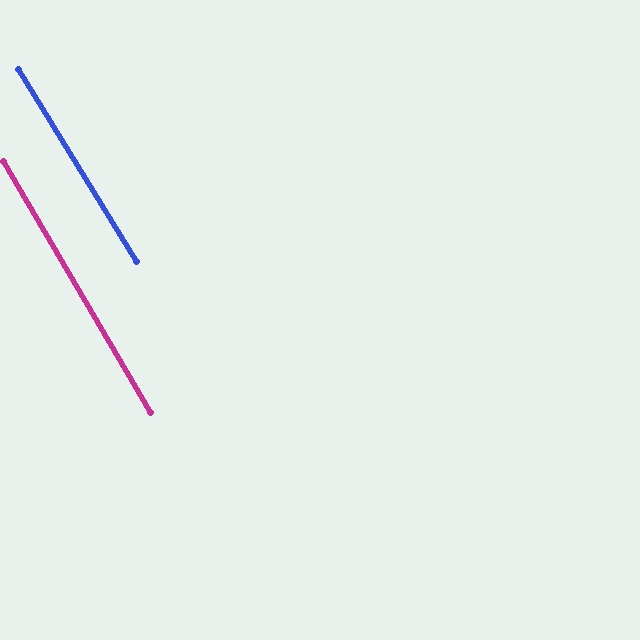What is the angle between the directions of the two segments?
Approximately 1 degree.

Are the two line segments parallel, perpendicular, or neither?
Parallel — their directions differ by only 1.2°.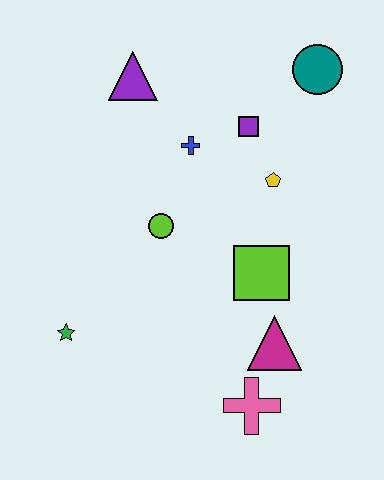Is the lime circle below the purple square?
Yes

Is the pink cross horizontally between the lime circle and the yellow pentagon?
Yes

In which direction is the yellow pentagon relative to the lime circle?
The yellow pentagon is to the right of the lime circle.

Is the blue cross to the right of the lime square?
No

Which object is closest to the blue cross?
The purple square is closest to the blue cross.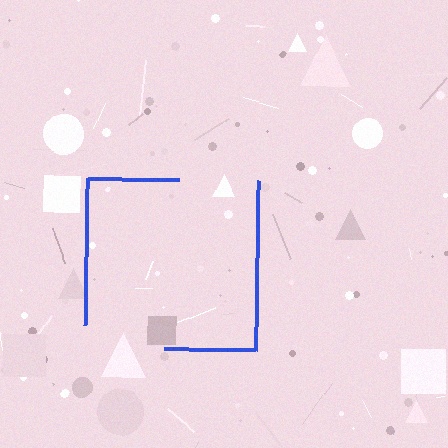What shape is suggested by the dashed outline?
The dashed outline suggests a square.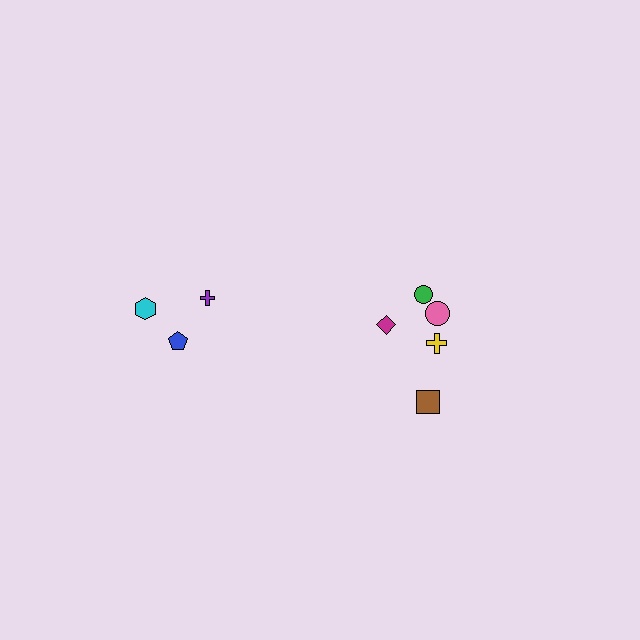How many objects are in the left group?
There are 3 objects.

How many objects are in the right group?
There are 5 objects.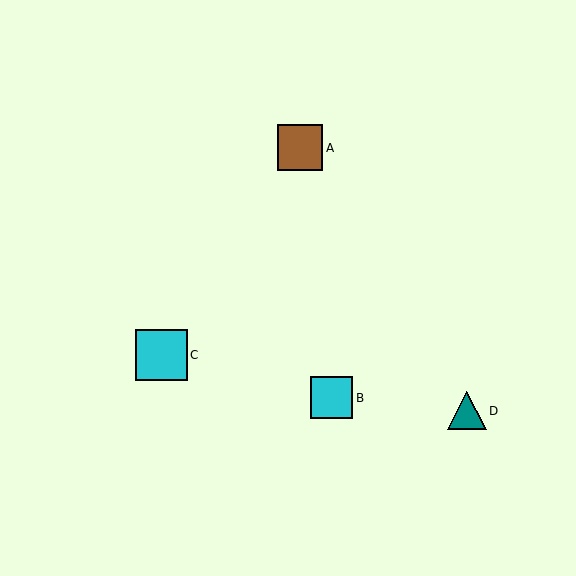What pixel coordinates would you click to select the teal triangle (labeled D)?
Click at (467, 411) to select the teal triangle D.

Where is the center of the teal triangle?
The center of the teal triangle is at (467, 411).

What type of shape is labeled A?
Shape A is a brown square.